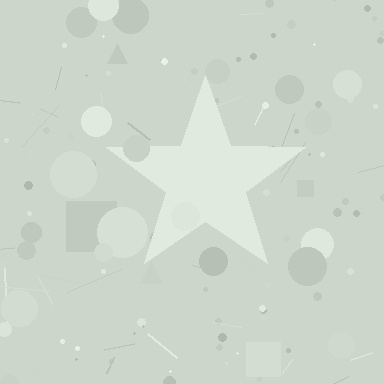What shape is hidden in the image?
A star is hidden in the image.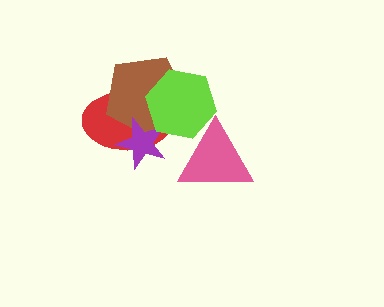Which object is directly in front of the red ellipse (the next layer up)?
The brown pentagon is directly in front of the red ellipse.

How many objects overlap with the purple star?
3 objects overlap with the purple star.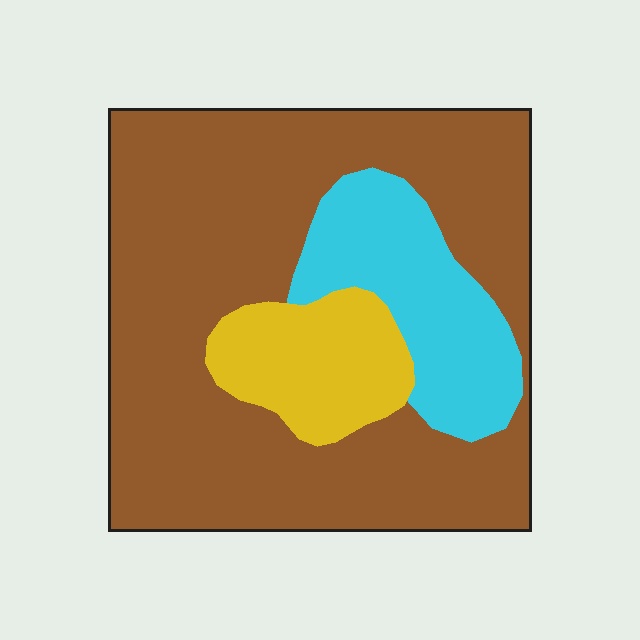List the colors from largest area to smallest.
From largest to smallest: brown, cyan, yellow.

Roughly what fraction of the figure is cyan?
Cyan takes up between a sixth and a third of the figure.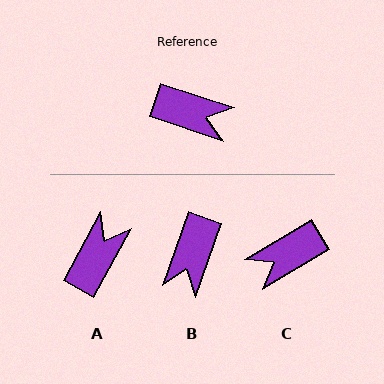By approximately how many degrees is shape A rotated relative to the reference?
Approximately 79 degrees counter-clockwise.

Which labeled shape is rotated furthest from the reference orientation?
C, about 131 degrees away.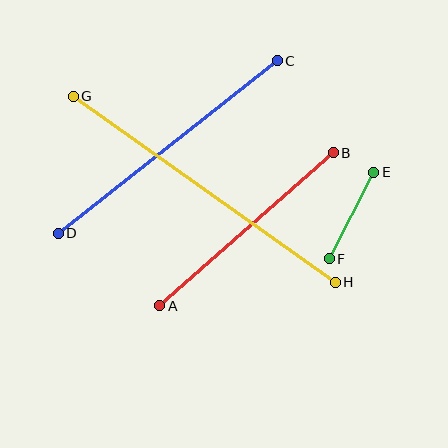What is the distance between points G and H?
The distance is approximately 321 pixels.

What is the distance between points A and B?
The distance is approximately 232 pixels.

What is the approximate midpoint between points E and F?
The midpoint is at approximately (351, 216) pixels.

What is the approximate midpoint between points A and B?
The midpoint is at approximately (246, 229) pixels.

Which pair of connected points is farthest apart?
Points G and H are farthest apart.